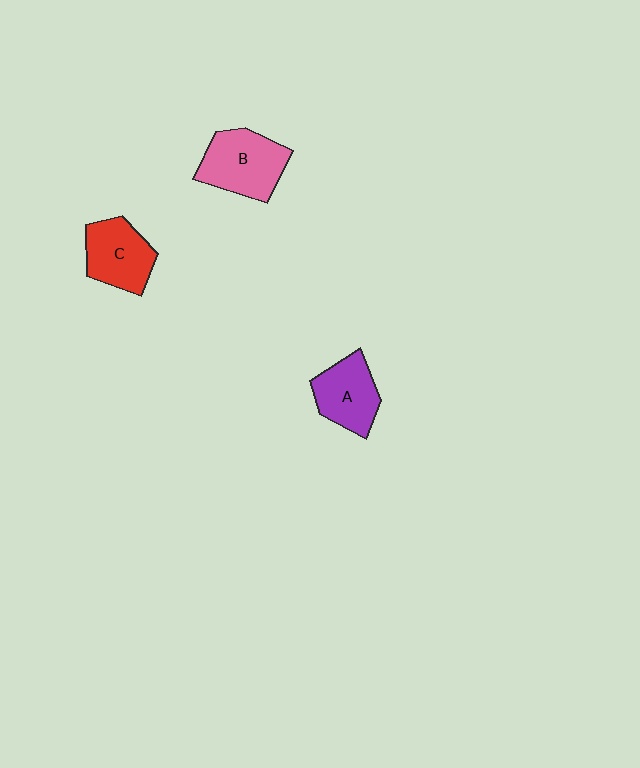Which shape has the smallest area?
Shape A (purple).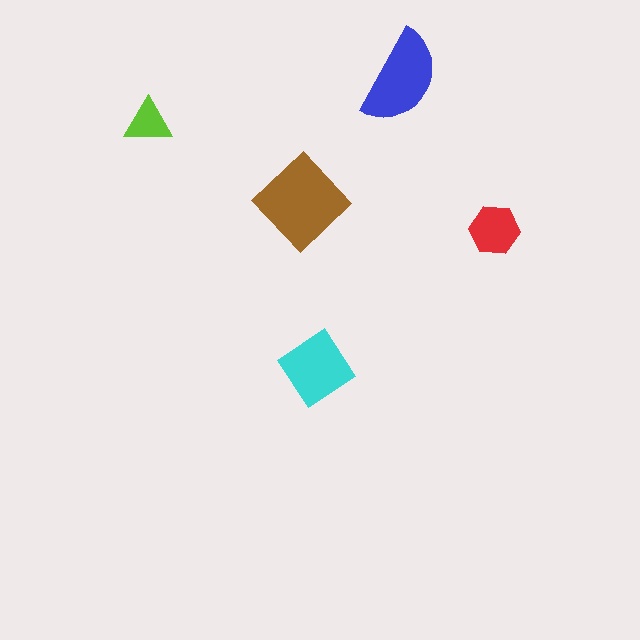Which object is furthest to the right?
The red hexagon is rightmost.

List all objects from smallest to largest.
The lime triangle, the red hexagon, the cyan diamond, the blue semicircle, the brown diamond.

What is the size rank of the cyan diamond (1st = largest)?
3rd.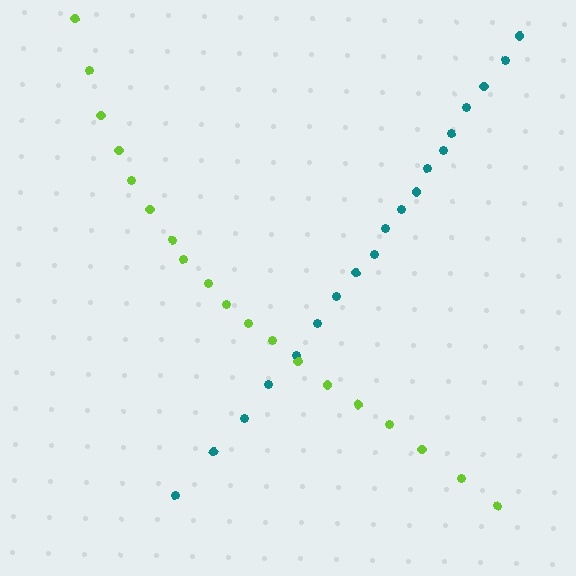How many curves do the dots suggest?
There are 2 distinct paths.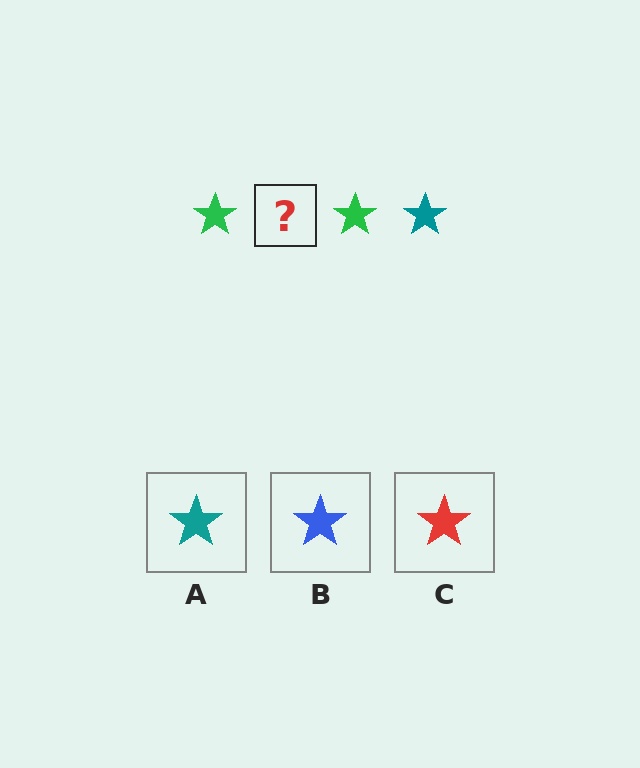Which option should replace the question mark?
Option A.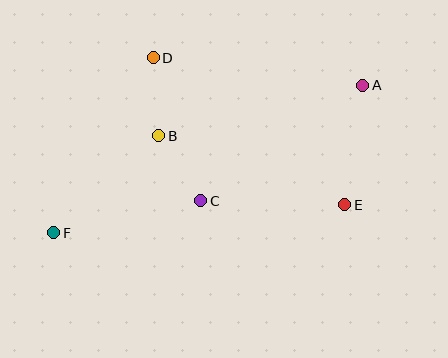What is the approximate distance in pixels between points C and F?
The distance between C and F is approximately 151 pixels.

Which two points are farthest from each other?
Points A and F are farthest from each other.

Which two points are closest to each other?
Points B and C are closest to each other.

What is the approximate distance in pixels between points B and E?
The distance between B and E is approximately 199 pixels.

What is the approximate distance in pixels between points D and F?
The distance between D and F is approximately 201 pixels.